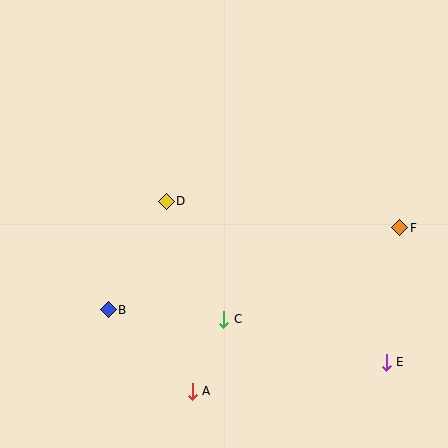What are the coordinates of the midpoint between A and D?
The midpoint between A and D is at (179, 296).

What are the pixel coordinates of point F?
Point F is at (400, 228).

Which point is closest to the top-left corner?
Point D is closest to the top-left corner.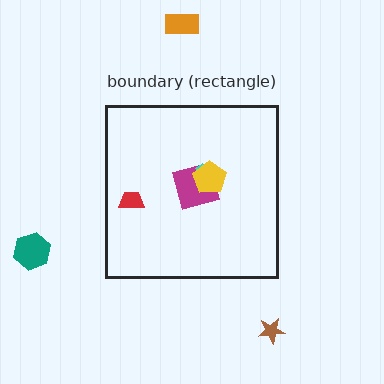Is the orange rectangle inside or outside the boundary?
Outside.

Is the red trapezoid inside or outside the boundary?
Inside.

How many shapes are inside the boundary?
4 inside, 3 outside.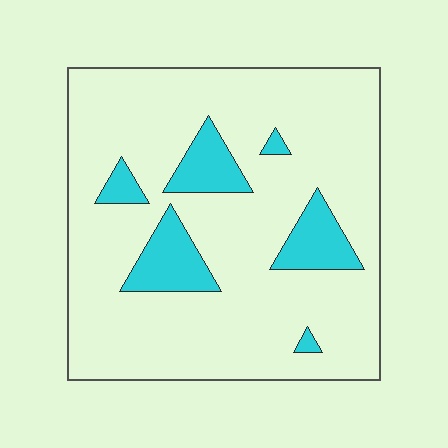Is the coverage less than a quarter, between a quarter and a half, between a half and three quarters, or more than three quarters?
Less than a quarter.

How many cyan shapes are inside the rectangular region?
6.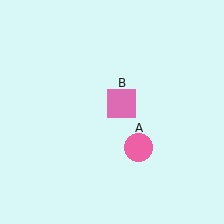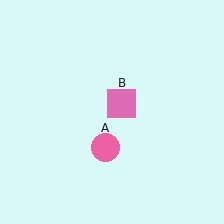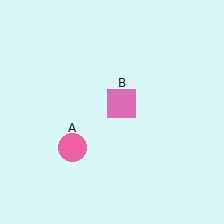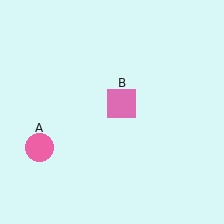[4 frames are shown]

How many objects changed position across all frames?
1 object changed position: pink circle (object A).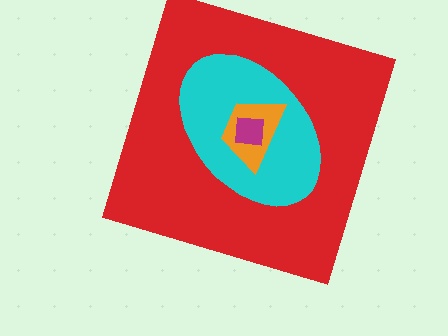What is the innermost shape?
The magenta square.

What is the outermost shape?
The red square.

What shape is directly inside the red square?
The cyan ellipse.